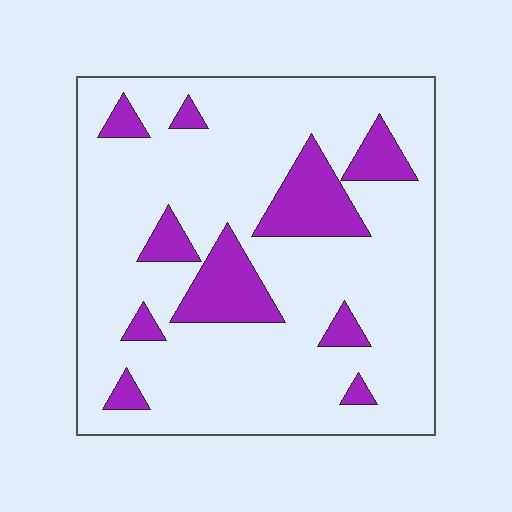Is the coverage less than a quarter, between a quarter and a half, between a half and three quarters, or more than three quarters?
Less than a quarter.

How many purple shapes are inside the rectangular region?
10.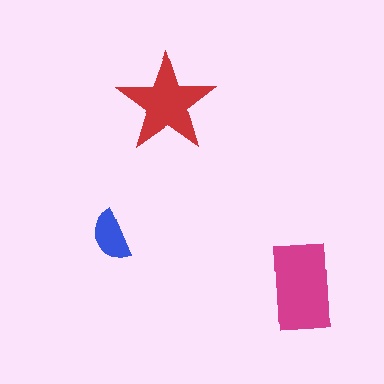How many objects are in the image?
There are 3 objects in the image.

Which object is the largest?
The magenta rectangle.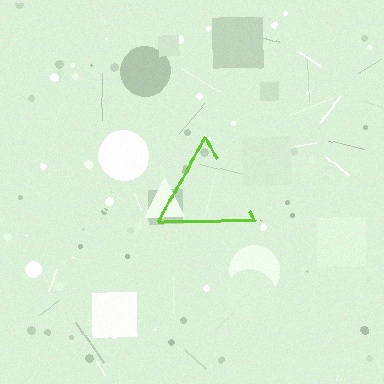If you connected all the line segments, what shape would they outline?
They would outline a triangle.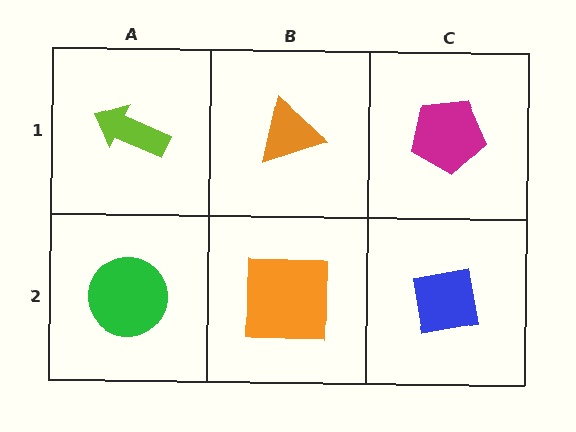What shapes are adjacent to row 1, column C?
A blue square (row 2, column C), an orange triangle (row 1, column B).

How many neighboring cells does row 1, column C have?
2.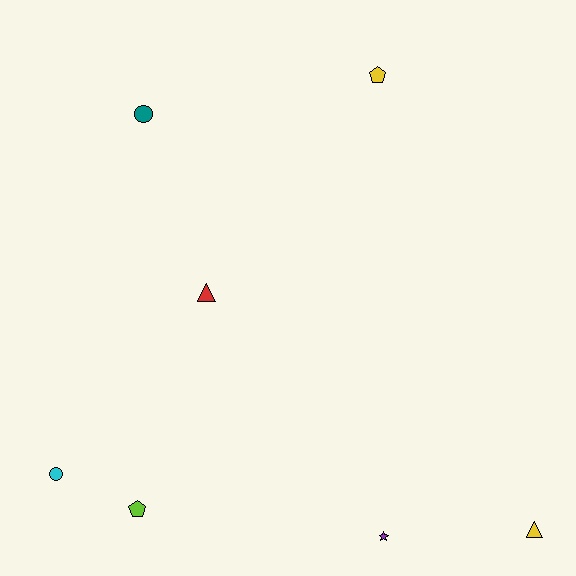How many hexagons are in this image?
There are no hexagons.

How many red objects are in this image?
There is 1 red object.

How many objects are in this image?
There are 7 objects.